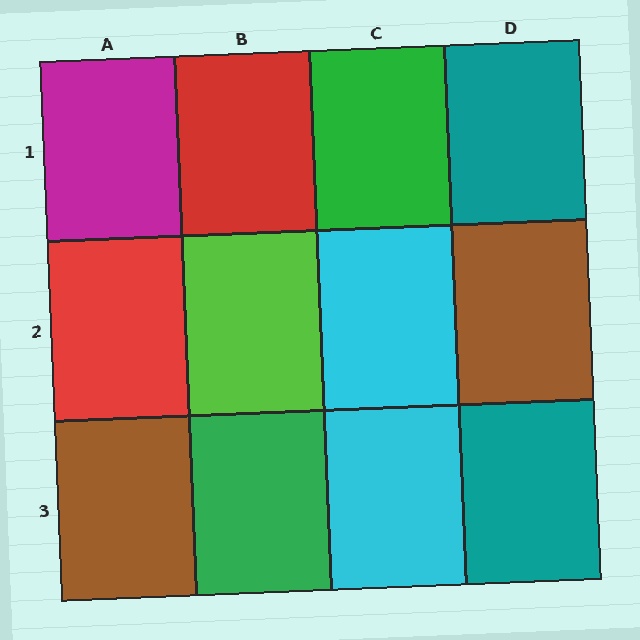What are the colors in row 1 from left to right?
Magenta, red, green, teal.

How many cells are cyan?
2 cells are cyan.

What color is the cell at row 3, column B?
Green.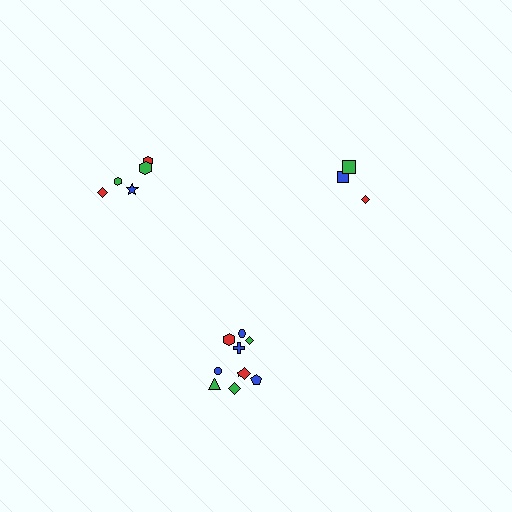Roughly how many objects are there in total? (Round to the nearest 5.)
Roughly 20 objects in total.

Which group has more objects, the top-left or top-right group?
The top-left group.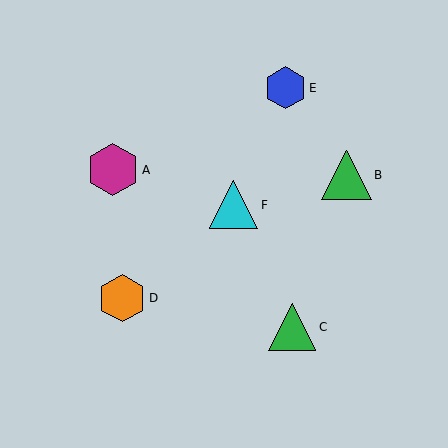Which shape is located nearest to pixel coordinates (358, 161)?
The green triangle (labeled B) at (347, 175) is nearest to that location.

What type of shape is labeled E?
Shape E is a blue hexagon.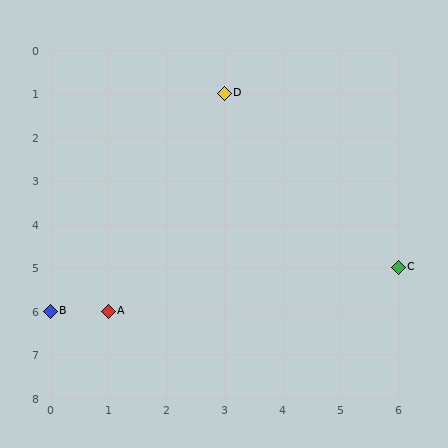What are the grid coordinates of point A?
Point A is at grid coordinates (1, 6).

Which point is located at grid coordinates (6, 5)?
Point C is at (6, 5).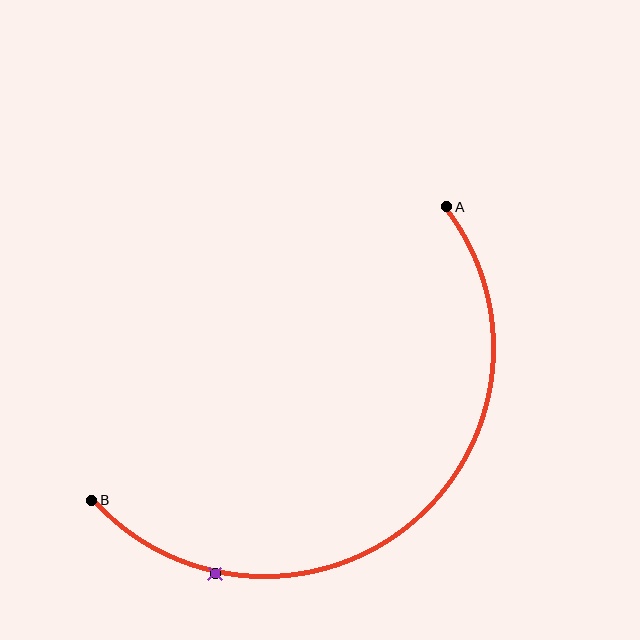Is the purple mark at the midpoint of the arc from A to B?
No. The purple mark lies on the arc but is closer to endpoint B. The arc midpoint would be at the point on the curve equidistant along the arc from both A and B.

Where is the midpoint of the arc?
The arc midpoint is the point on the curve farthest from the straight line joining A and B. It sits below and to the right of that line.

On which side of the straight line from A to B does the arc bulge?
The arc bulges below and to the right of the straight line connecting A and B.